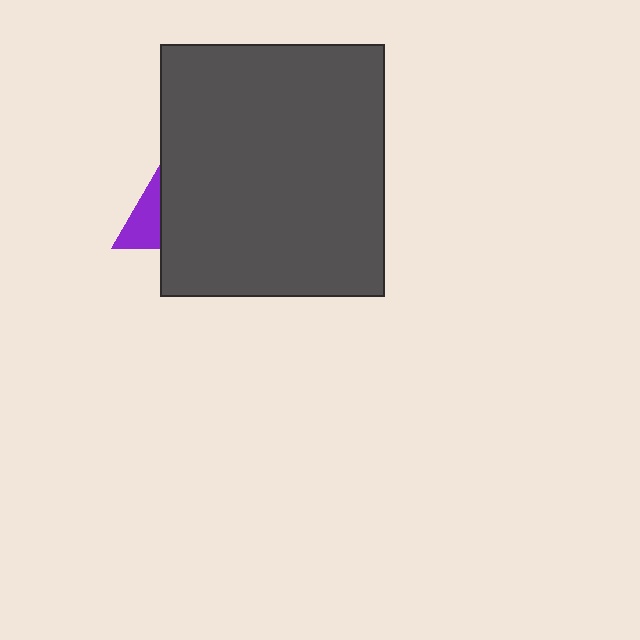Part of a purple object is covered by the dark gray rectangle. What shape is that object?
It is a triangle.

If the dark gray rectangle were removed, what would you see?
You would see the complete purple triangle.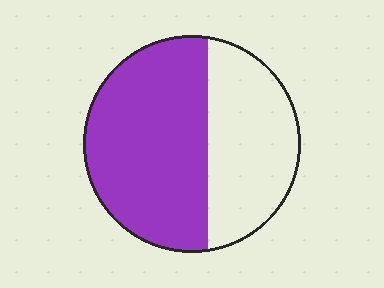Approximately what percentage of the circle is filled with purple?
Approximately 60%.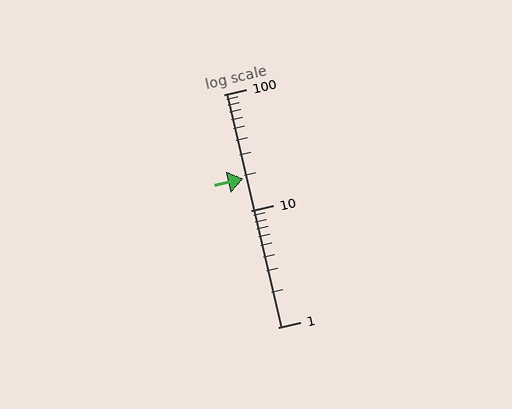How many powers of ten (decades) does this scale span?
The scale spans 2 decades, from 1 to 100.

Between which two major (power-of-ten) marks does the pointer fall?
The pointer is between 10 and 100.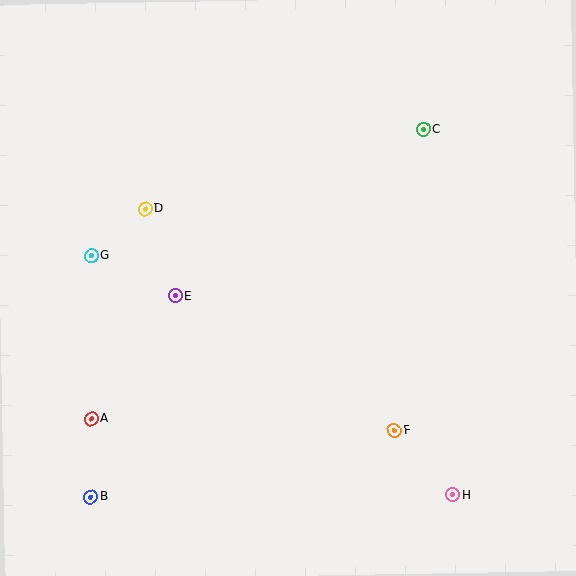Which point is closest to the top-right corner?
Point C is closest to the top-right corner.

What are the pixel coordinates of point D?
Point D is at (145, 209).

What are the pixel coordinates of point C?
Point C is at (423, 129).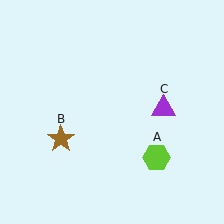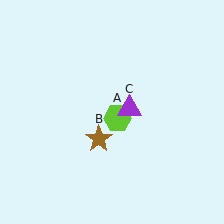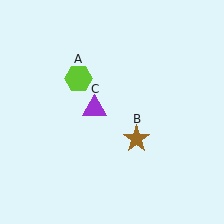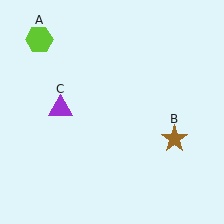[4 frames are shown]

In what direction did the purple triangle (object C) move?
The purple triangle (object C) moved left.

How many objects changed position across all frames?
3 objects changed position: lime hexagon (object A), brown star (object B), purple triangle (object C).